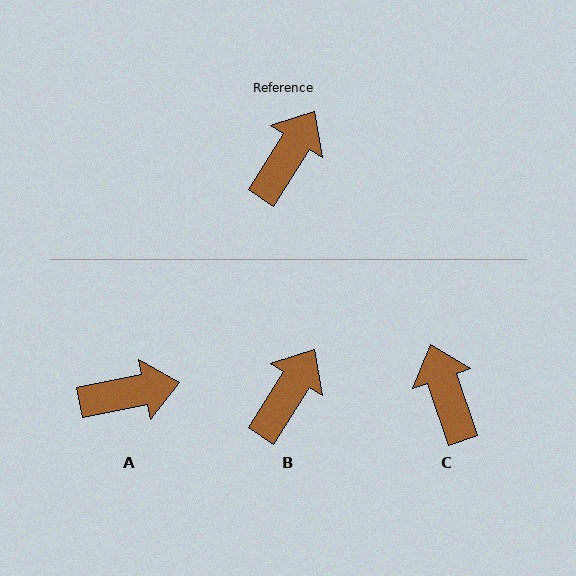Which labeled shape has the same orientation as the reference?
B.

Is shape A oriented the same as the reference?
No, it is off by about 47 degrees.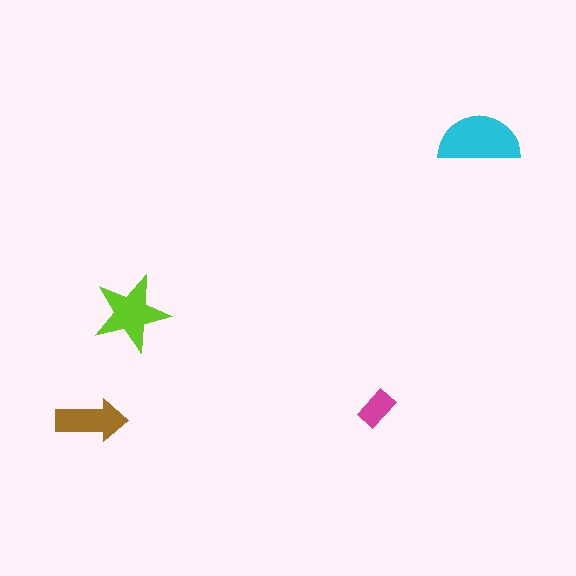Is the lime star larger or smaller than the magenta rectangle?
Larger.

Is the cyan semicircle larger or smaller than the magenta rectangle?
Larger.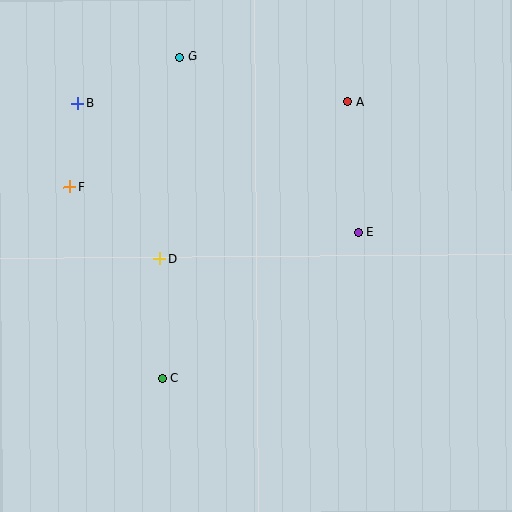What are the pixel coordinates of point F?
Point F is at (70, 187).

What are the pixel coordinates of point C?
Point C is at (162, 378).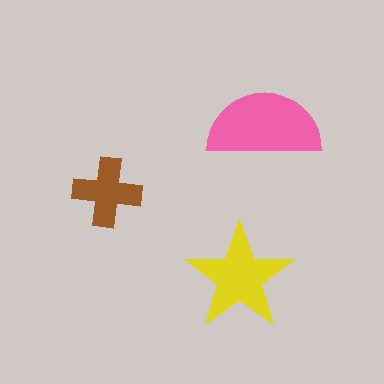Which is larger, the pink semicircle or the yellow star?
The pink semicircle.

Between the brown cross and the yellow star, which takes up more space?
The yellow star.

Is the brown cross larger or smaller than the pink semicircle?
Smaller.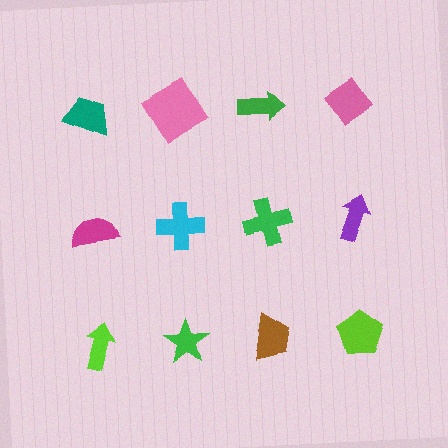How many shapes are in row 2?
4 shapes.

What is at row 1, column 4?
A pink diamond.